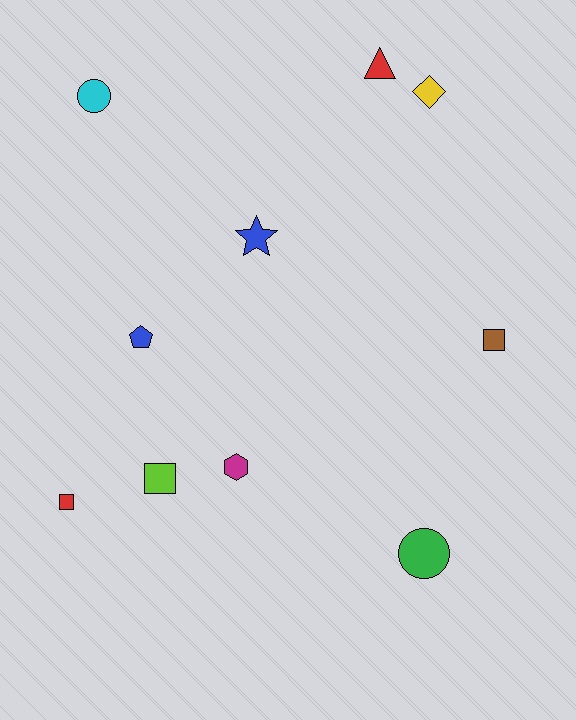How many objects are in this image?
There are 10 objects.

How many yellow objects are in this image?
There is 1 yellow object.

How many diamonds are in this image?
There is 1 diamond.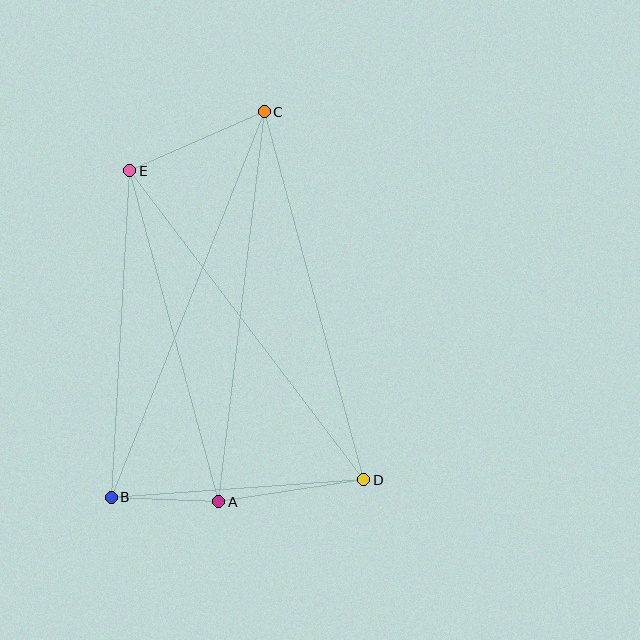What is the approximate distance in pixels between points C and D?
The distance between C and D is approximately 381 pixels.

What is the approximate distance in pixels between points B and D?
The distance between B and D is approximately 253 pixels.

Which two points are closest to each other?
Points A and B are closest to each other.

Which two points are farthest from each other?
Points B and C are farthest from each other.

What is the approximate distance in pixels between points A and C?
The distance between A and C is approximately 393 pixels.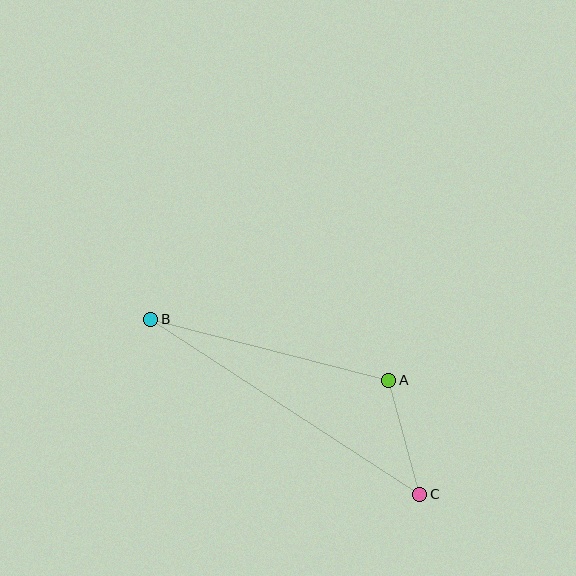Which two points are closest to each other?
Points A and C are closest to each other.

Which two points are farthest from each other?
Points B and C are farthest from each other.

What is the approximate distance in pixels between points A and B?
The distance between A and B is approximately 246 pixels.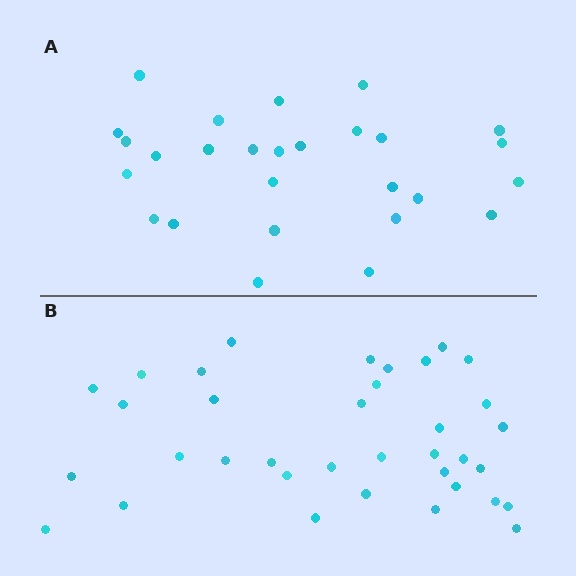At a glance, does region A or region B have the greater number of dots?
Region B (the bottom region) has more dots.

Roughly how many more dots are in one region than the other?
Region B has roughly 8 or so more dots than region A.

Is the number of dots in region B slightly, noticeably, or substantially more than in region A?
Region B has noticeably more, but not dramatically so. The ratio is roughly 1.3 to 1.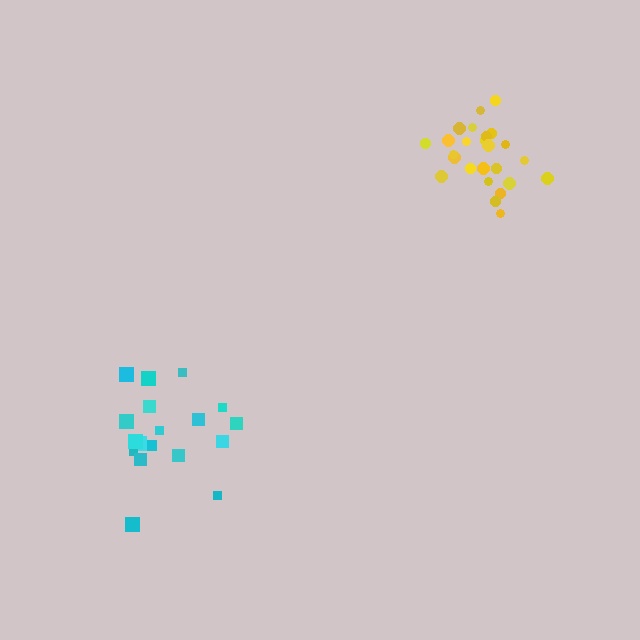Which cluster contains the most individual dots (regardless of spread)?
Yellow (25).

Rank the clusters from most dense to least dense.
yellow, cyan.